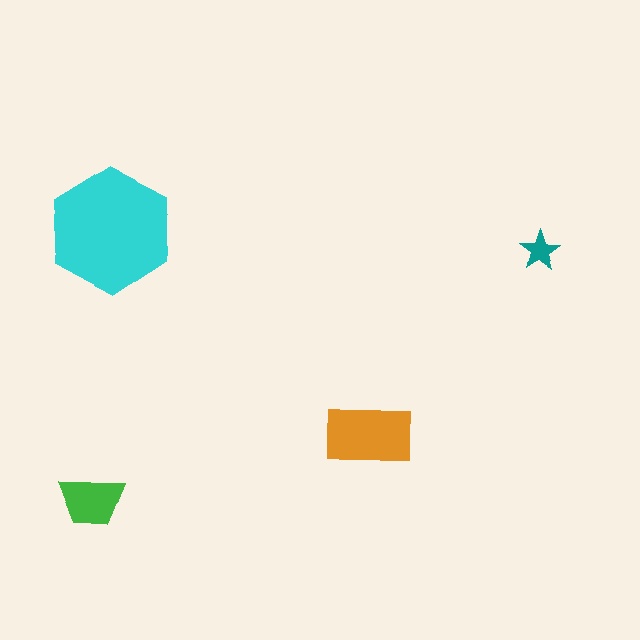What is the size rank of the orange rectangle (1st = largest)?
2nd.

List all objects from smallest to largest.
The teal star, the green trapezoid, the orange rectangle, the cyan hexagon.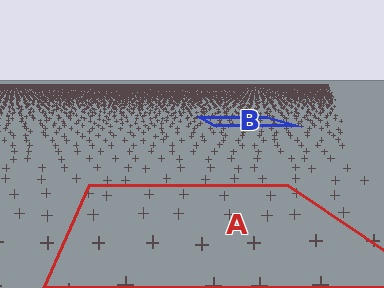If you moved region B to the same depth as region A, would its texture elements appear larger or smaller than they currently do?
They would appear larger. At a closer depth, the same texture elements are projected at a bigger on-screen size.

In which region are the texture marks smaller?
The texture marks are smaller in region B, because it is farther away.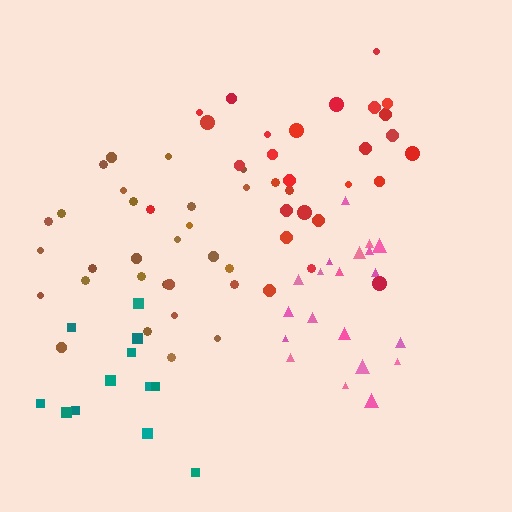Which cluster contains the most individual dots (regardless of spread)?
Brown (28).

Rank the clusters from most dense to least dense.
pink, red, brown, teal.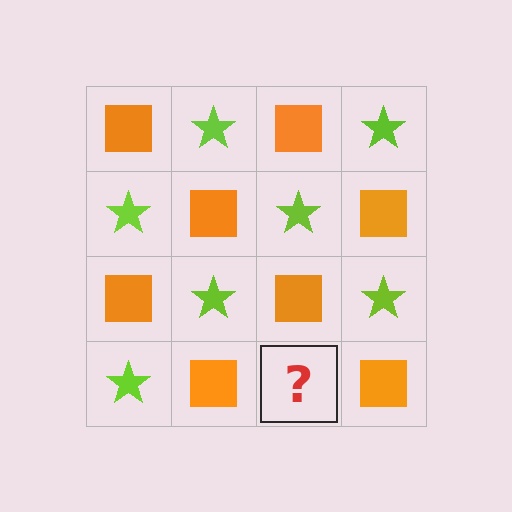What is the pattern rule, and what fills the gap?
The rule is that it alternates orange square and lime star in a checkerboard pattern. The gap should be filled with a lime star.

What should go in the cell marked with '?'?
The missing cell should contain a lime star.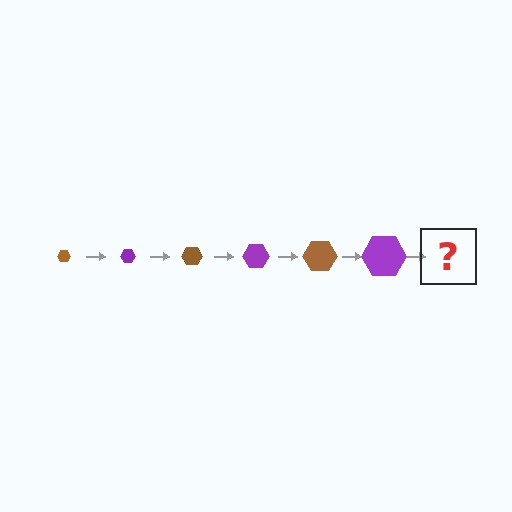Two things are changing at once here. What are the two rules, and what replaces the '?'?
The two rules are that the hexagon grows larger each step and the color cycles through brown and purple. The '?' should be a brown hexagon, larger than the previous one.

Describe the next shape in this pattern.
It should be a brown hexagon, larger than the previous one.